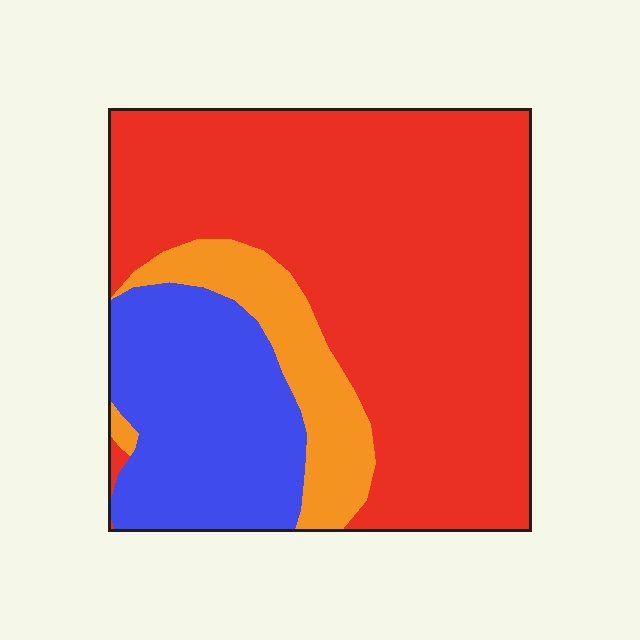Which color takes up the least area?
Orange, at roughly 15%.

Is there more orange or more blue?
Blue.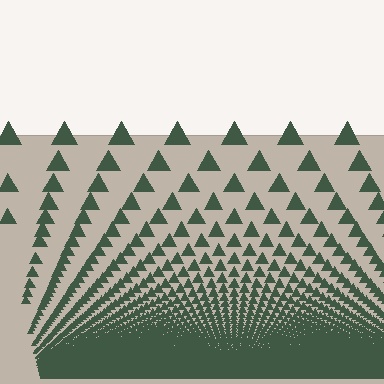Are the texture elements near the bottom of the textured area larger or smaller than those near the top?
Smaller. The gradient is inverted — elements near the bottom are smaller and denser.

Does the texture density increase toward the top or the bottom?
Density increases toward the bottom.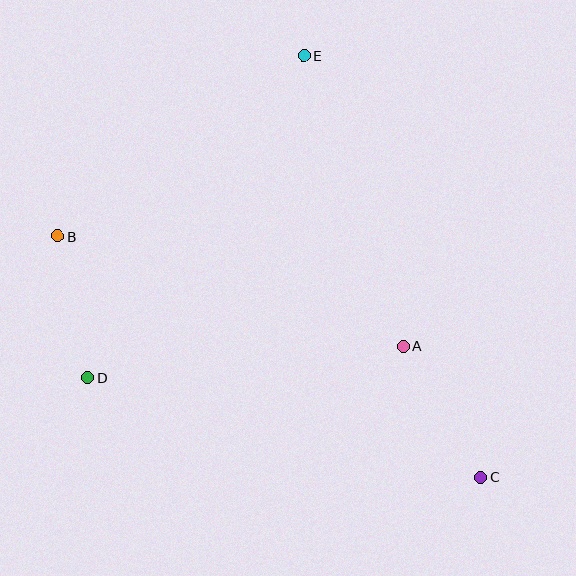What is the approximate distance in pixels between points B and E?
The distance between B and E is approximately 305 pixels.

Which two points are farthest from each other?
Points B and C are farthest from each other.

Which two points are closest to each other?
Points B and D are closest to each other.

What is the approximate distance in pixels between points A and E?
The distance between A and E is approximately 307 pixels.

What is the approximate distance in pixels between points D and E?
The distance between D and E is approximately 387 pixels.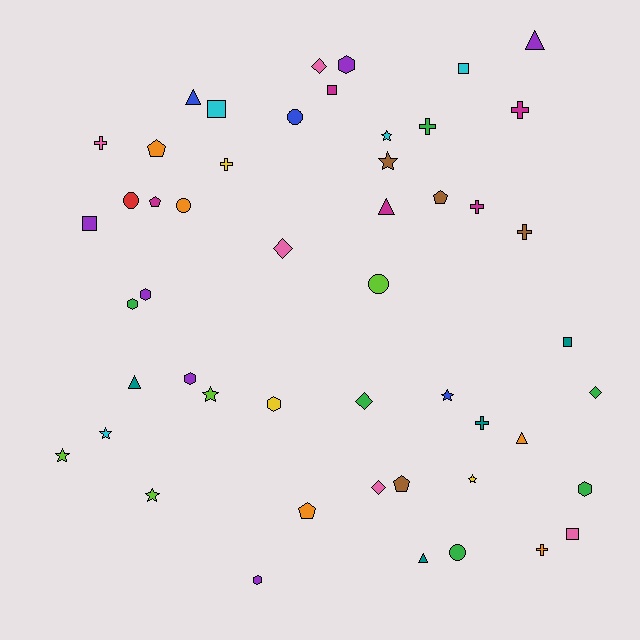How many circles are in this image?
There are 5 circles.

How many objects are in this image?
There are 50 objects.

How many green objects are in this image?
There are 6 green objects.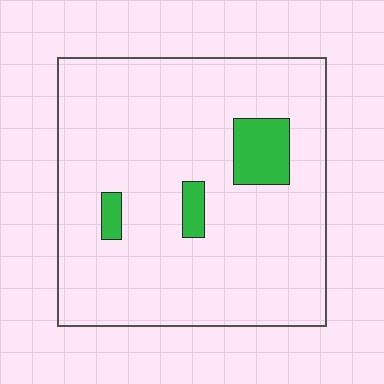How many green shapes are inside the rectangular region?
3.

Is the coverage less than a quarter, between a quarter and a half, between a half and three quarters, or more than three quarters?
Less than a quarter.